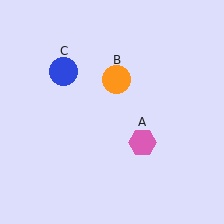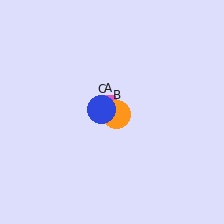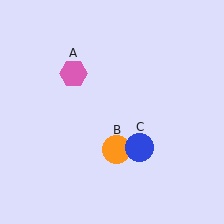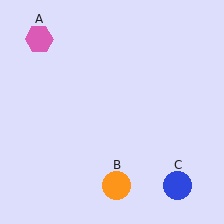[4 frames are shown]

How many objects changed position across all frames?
3 objects changed position: pink hexagon (object A), orange circle (object B), blue circle (object C).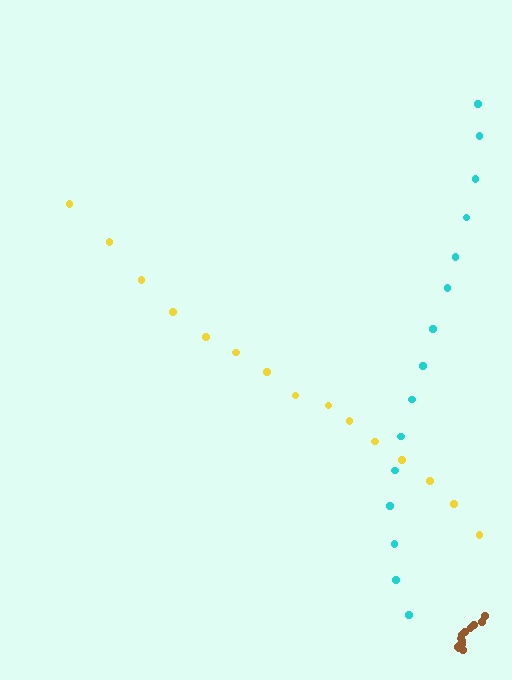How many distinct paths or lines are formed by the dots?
There are 3 distinct paths.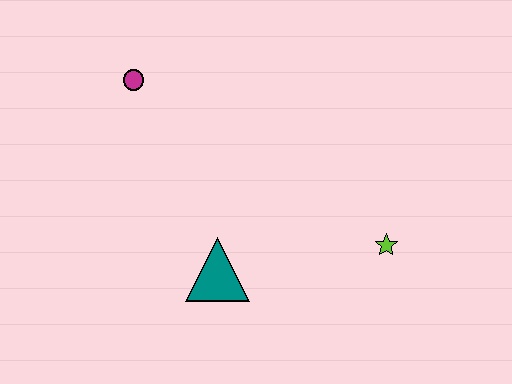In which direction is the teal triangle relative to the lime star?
The teal triangle is to the left of the lime star.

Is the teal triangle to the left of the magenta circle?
No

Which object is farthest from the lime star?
The magenta circle is farthest from the lime star.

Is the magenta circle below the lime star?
No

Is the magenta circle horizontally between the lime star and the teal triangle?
No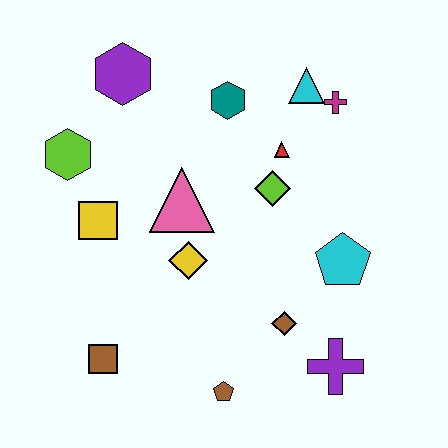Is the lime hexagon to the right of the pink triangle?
No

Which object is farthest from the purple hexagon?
The purple cross is farthest from the purple hexagon.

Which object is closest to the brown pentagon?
The brown diamond is closest to the brown pentagon.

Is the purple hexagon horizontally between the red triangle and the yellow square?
Yes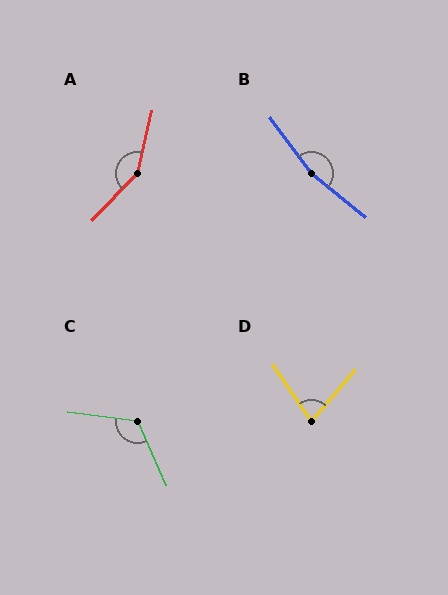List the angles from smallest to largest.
D (75°), C (121°), A (149°), B (166°).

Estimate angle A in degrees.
Approximately 149 degrees.